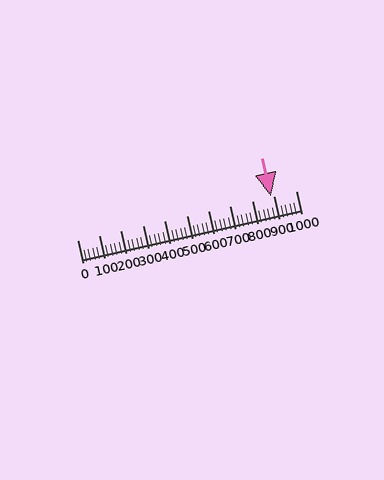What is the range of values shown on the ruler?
The ruler shows values from 0 to 1000.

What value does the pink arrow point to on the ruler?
The pink arrow points to approximately 884.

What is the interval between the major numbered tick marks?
The major tick marks are spaced 100 units apart.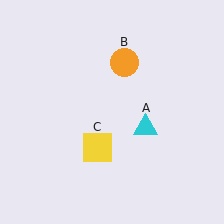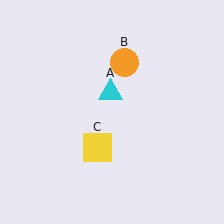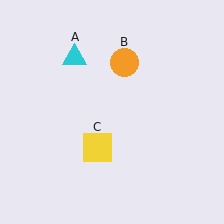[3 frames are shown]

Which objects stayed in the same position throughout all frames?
Orange circle (object B) and yellow square (object C) remained stationary.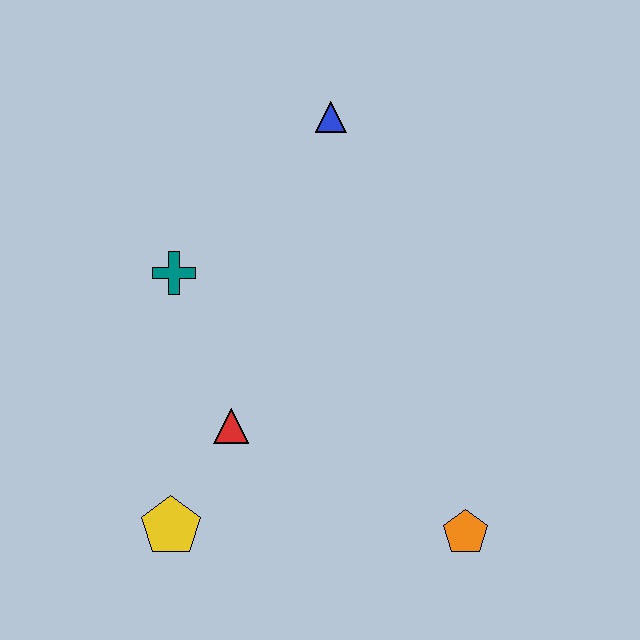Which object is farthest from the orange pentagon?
The blue triangle is farthest from the orange pentagon.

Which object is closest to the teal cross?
The red triangle is closest to the teal cross.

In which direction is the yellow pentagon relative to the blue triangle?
The yellow pentagon is below the blue triangle.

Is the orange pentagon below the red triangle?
Yes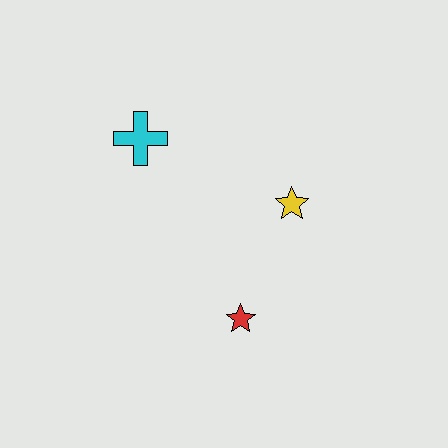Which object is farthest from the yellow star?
The cyan cross is farthest from the yellow star.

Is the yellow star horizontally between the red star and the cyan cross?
No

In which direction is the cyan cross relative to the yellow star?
The cyan cross is to the left of the yellow star.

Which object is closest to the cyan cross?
The yellow star is closest to the cyan cross.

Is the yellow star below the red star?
No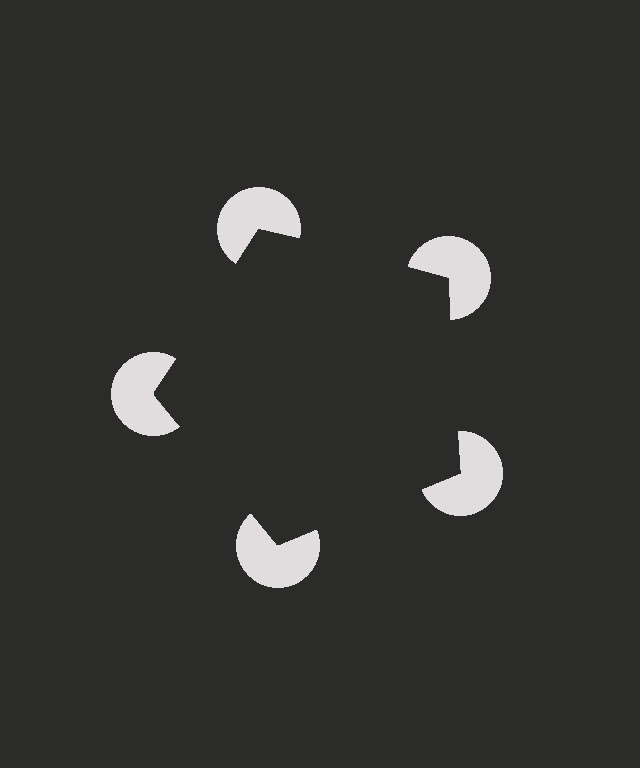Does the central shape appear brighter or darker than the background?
It typically appears slightly darker than the background, even though no actual brightness change is drawn.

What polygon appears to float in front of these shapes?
An illusory pentagon — its edges are inferred from the aligned wedge cuts in the pac-man discs, not physically drawn.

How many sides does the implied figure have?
5 sides.